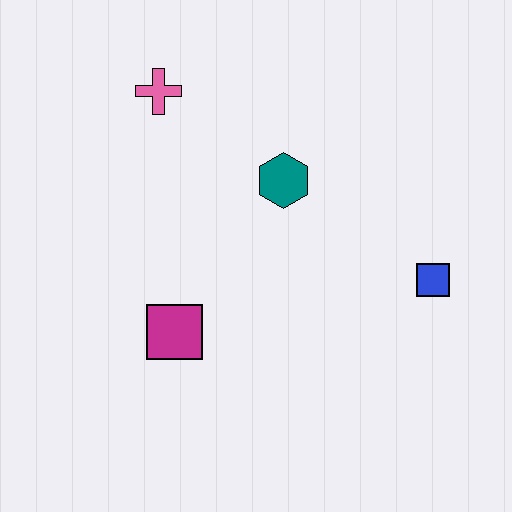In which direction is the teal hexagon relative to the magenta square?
The teal hexagon is above the magenta square.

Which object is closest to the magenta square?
The teal hexagon is closest to the magenta square.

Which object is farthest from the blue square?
The pink cross is farthest from the blue square.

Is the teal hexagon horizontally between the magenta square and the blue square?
Yes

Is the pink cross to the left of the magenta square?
Yes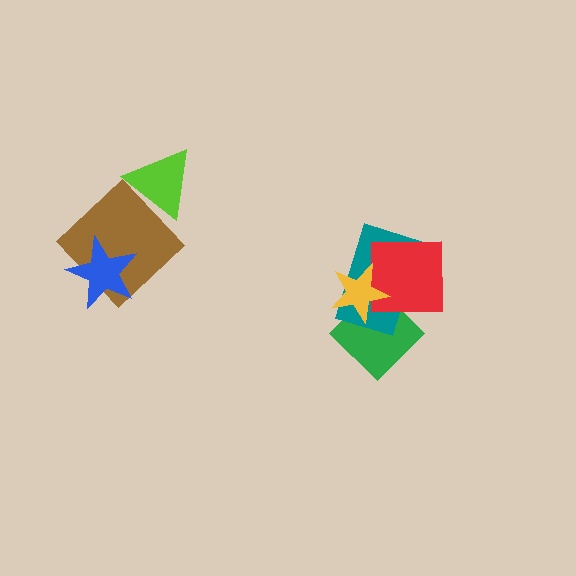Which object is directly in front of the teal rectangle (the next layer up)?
The red square is directly in front of the teal rectangle.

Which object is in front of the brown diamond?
The blue star is in front of the brown diamond.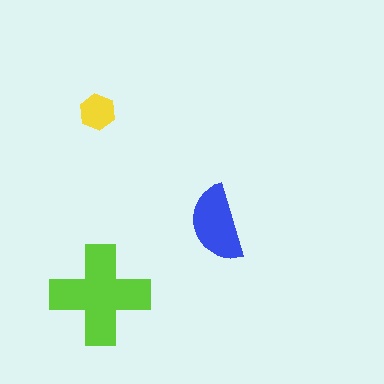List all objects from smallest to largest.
The yellow hexagon, the blue semicircle, the lime cross.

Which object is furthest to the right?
The blue semicircle is rightmost.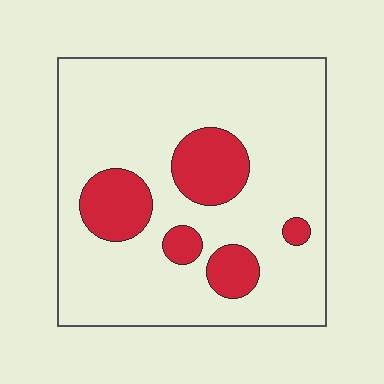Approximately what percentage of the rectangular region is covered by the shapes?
Approximately 20%.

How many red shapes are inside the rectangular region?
5.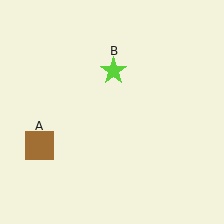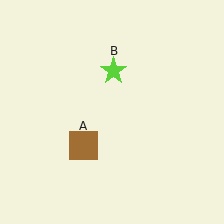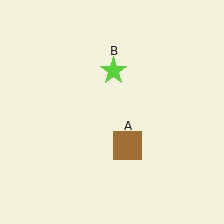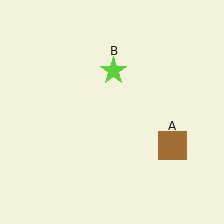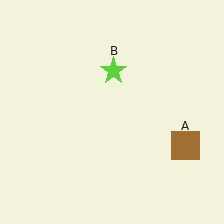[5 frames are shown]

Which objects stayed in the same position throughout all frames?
Lime star (object B) remained stationary.